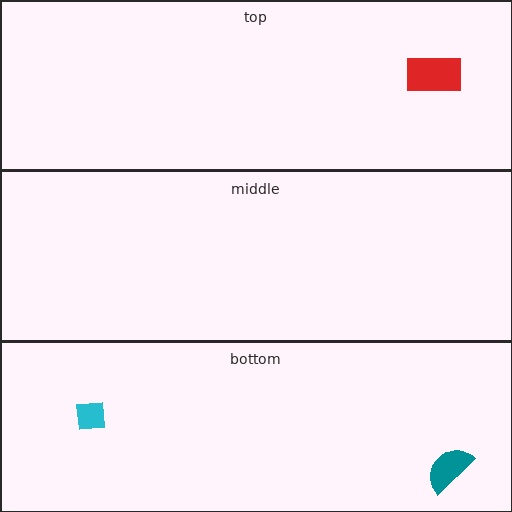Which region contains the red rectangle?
The top region.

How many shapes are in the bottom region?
2.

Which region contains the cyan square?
The bottom region.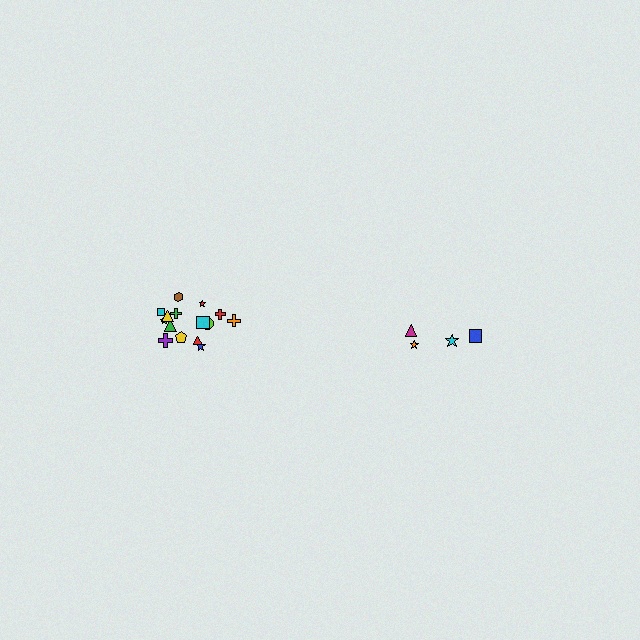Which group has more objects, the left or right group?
The left group.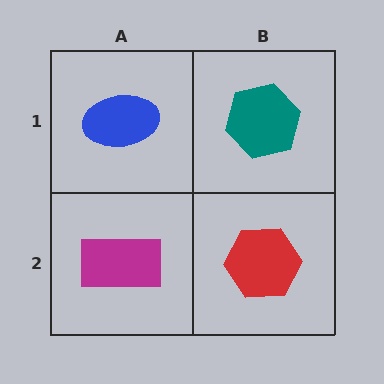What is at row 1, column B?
A teal hexagon.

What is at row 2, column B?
A red hexagon.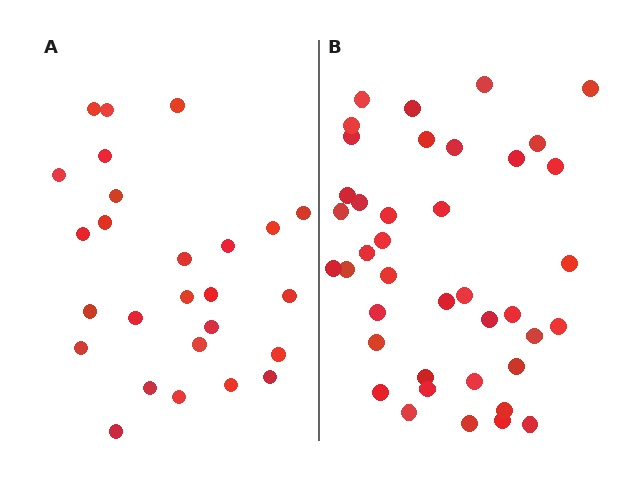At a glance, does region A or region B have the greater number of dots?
Region B (the right region) has more dots.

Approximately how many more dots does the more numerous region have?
Region B has approximately 15 more dots than region A.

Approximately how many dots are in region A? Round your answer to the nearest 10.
About 30 dots. (The exact count is 26, which rounds to 30.)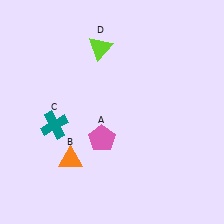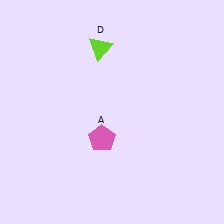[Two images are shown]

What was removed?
The orange triangle (B), the teal cross (C) were removed in Image 2.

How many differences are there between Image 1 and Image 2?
There are 2 differences between the two images.